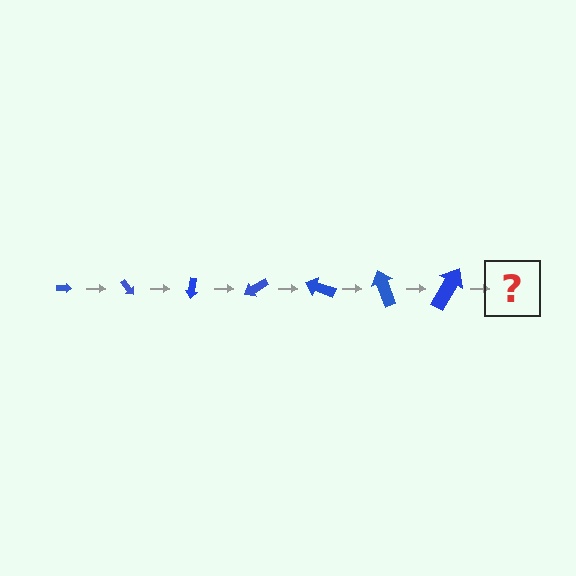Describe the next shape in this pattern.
It should be an arrow, larger than the previous one and rotated 350 degrees from the start.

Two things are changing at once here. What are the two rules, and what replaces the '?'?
The two rules are that the arrow grows larger each step and it rotates 50 degrees each step. The '?' should be an arrow, larger than the previous one and rotated 350 degrees from the start.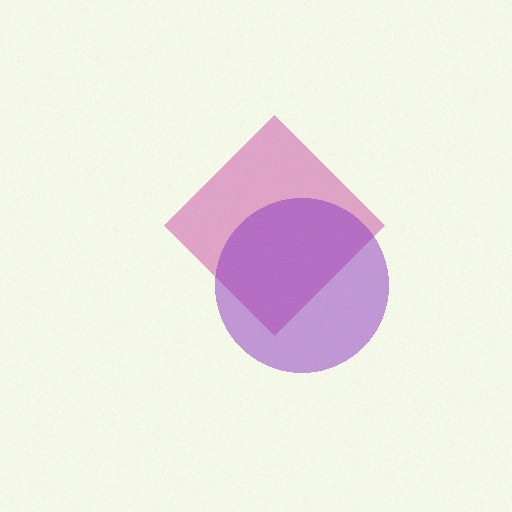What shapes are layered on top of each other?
The layered shapes are: a magenta diamond, a purple circle.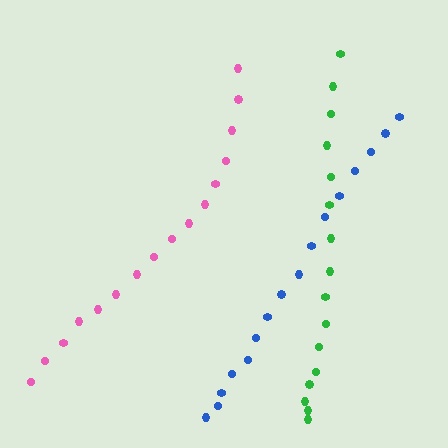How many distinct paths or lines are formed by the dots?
There are 3 distinct paths.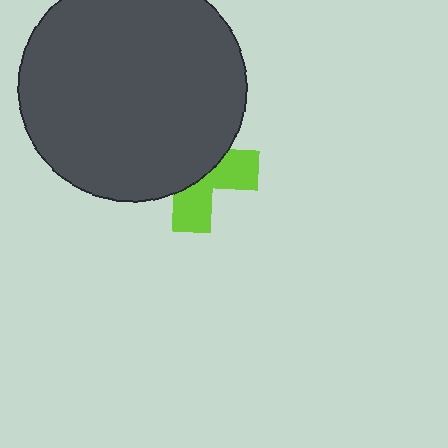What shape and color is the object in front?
The object in front is a dark gray circle.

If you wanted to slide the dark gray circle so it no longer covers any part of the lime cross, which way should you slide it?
Slide it toward the upper-left — that is the most direct way to separate the two shapes.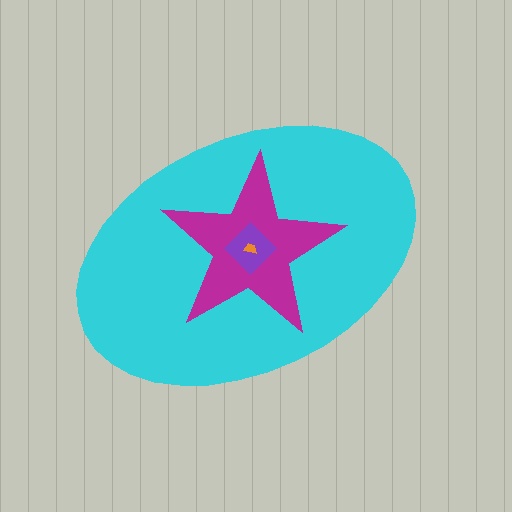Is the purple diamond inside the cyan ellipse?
Yes.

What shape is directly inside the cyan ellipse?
The magenta star.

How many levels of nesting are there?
4.